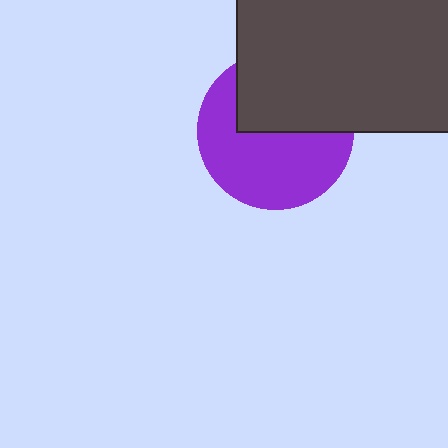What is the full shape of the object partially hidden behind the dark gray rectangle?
The partially hidden object is a purple circle.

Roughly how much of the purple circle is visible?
About half of it is visible (roughly 58%).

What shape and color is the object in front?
The object in front is a dark gray rectangle.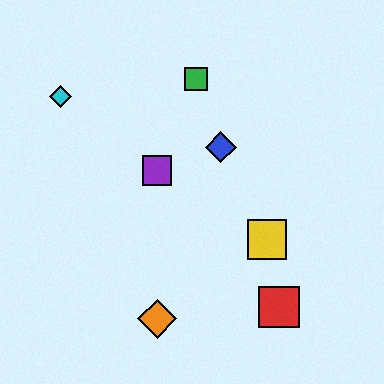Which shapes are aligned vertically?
The purple square, the orange diamond are aligned vertically.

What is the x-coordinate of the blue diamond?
The blue diamond is at x≈221.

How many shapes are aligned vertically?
2 shapes (the purple square, the orange diamond) are aligned vertically.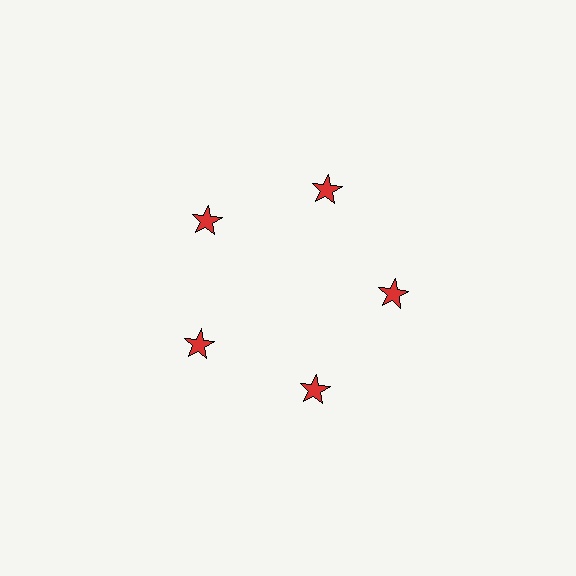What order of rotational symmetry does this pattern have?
This pattern has 5-fold rotational symmetry.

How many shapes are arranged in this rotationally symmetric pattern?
There are 5 shapes, arranged in 5 groups of 1.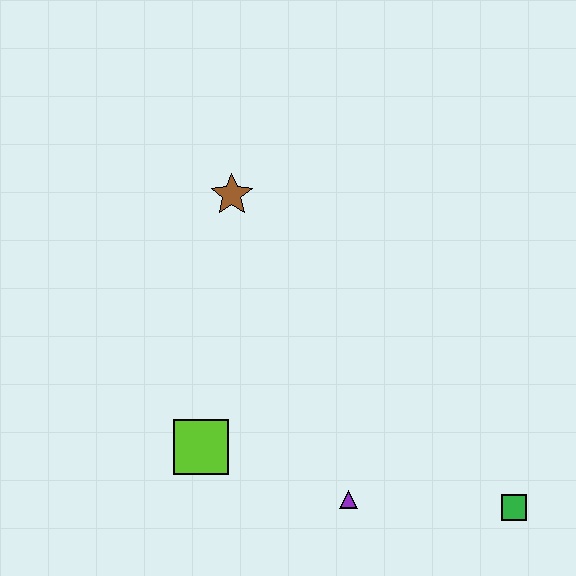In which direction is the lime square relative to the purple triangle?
The lime square is to the left of the purple triangle.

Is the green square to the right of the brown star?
Yes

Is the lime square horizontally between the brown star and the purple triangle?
No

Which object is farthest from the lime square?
The green square is farthest from the lime square.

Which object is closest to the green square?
The purple triangle is closest to the green square.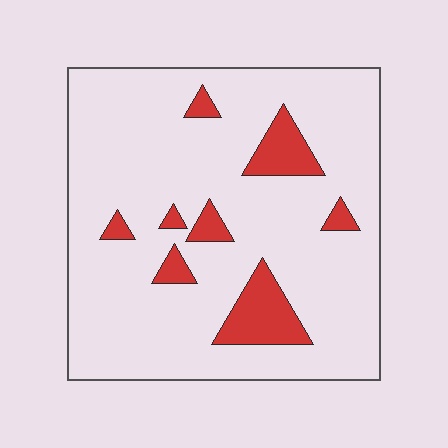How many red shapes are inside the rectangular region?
8.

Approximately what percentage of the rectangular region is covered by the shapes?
Approximately 10%.